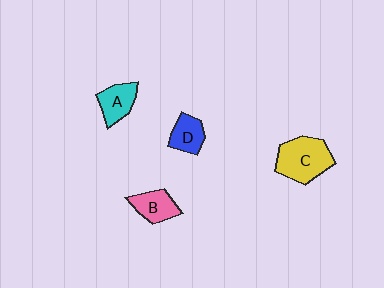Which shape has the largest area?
Shape C (yellow).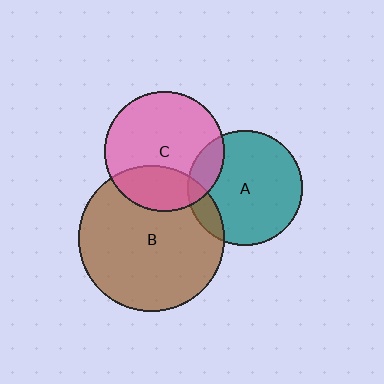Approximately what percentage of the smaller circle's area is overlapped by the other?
Approximately 25%.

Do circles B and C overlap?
Yes.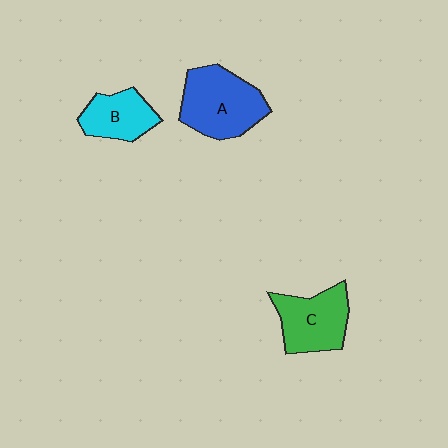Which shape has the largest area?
Shape A (blue).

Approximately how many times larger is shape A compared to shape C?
Approximately 1.2 times.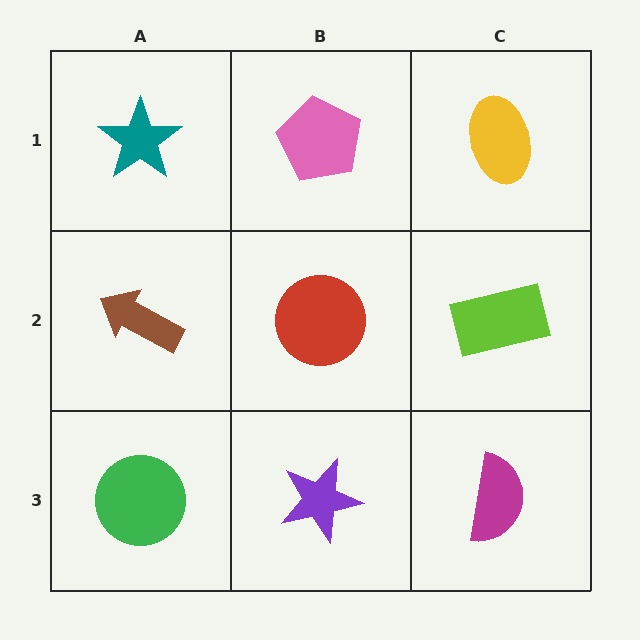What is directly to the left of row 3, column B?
A green circle.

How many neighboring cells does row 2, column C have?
3.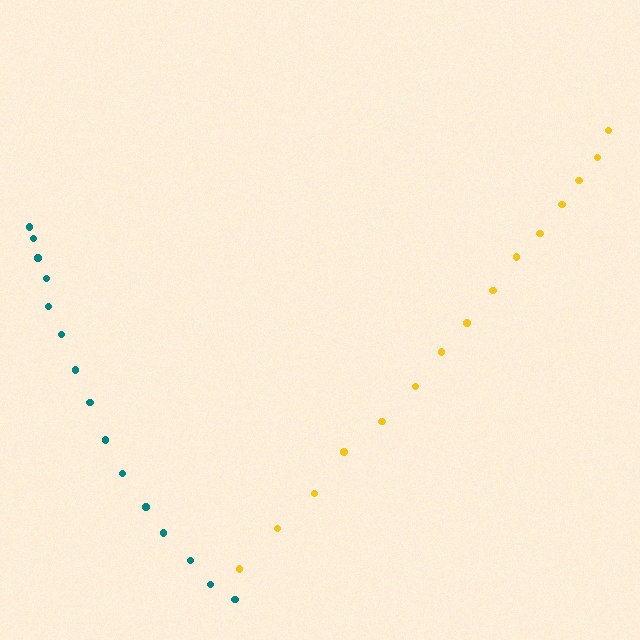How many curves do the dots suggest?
There are 2 distinct paths.